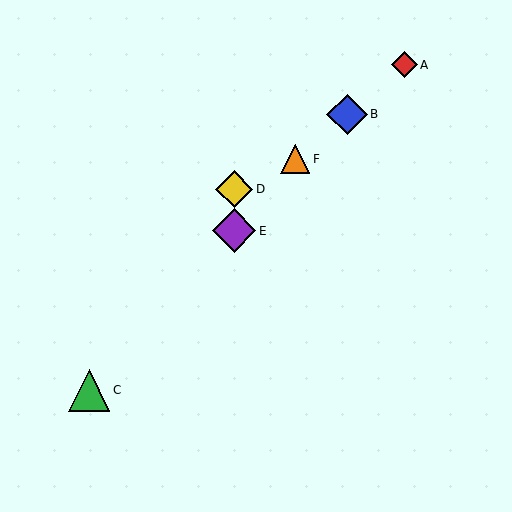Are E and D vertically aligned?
Yes, both are at x≈234.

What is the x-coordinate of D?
Object D is at x≈234.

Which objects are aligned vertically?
Objects D, E are aligned vertically.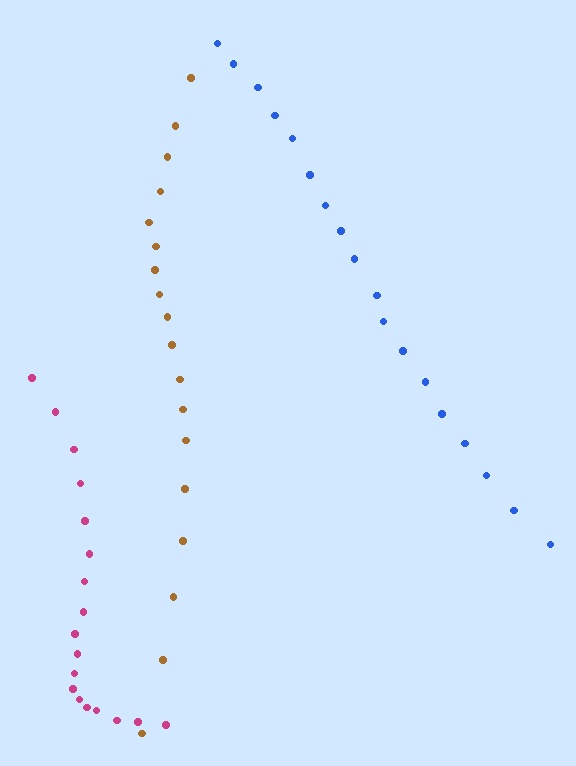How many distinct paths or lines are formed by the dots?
There are 3 distinct paths.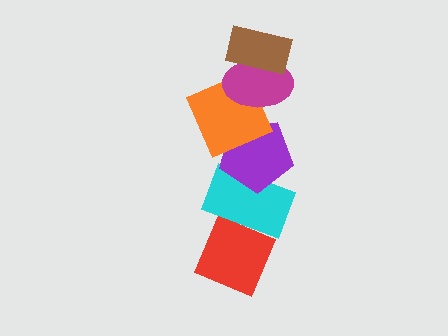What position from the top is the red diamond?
The red diamond is 6th from the top.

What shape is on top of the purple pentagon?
The orange square is on top of the purple pentagon.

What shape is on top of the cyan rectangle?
The purple pentagon is on top of the cyan rectangle.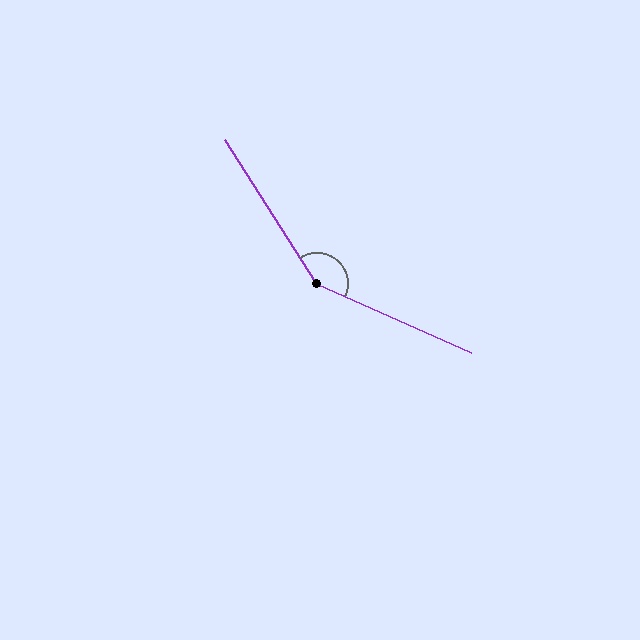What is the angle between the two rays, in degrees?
Approximately 147 degrees.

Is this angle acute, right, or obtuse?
It is obtuse.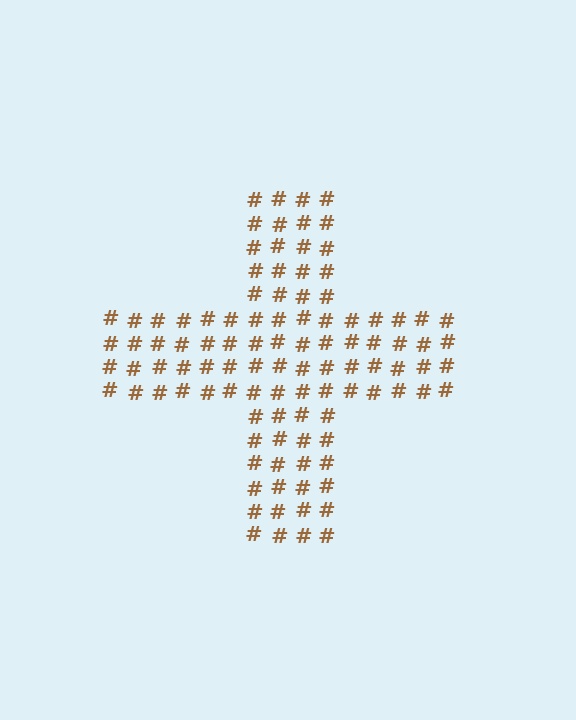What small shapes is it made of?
It is made of small hash symbols.